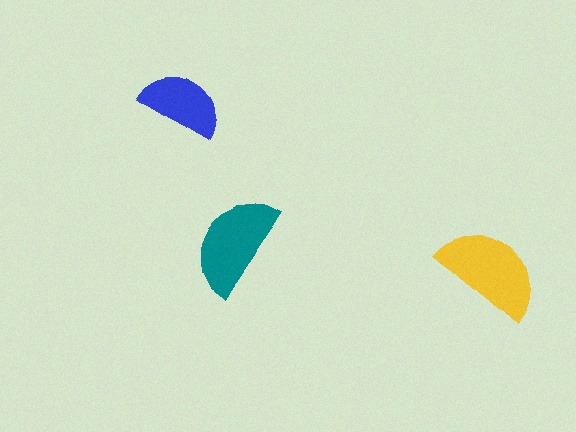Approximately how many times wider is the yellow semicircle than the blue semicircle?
About 1.5 times wider.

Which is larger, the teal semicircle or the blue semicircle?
The teal one.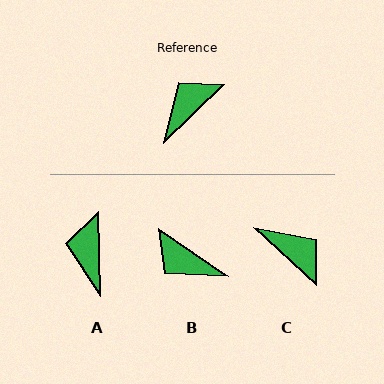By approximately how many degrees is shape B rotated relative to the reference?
Approximately 101 degrees counter-clockwise.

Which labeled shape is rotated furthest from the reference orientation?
B, about 101 degrees away.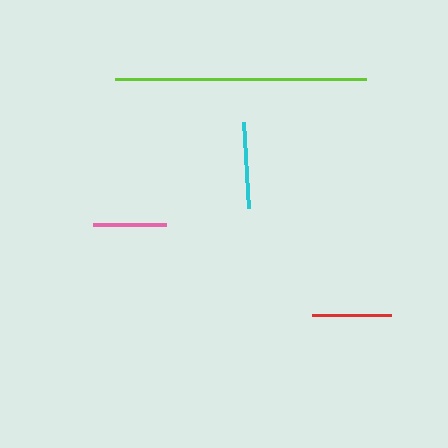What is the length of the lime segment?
The lime segment is approximately 251 pixels long.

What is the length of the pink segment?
The pink segment is approximately 73 pixels long.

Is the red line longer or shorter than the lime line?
The lime line is longer than the red line.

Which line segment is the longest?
The lime line is the longest at approximately 251 pixels.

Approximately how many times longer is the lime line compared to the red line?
The lime line is approximately 3.2 times the length of the red line.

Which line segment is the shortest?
The pink line is the shortest at approximately 73 pixels.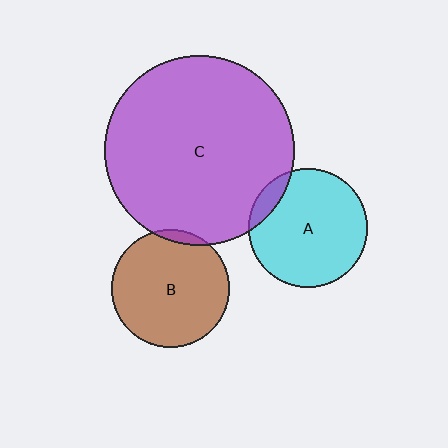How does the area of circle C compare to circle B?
Approximately 2.6 times.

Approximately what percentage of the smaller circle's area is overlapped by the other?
Approximately 10%.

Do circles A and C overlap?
Yes.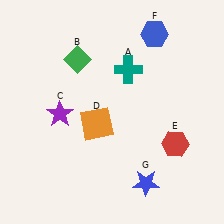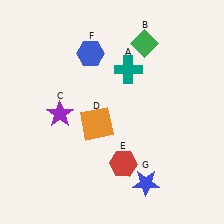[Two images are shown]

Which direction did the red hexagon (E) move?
The red hexagon (E) moved left.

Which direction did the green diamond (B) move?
The green diamond (B) moved right.